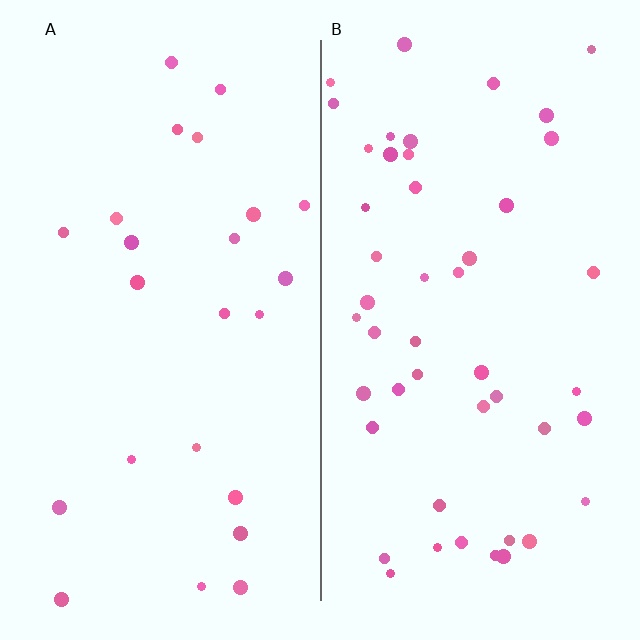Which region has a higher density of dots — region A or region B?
B (the right).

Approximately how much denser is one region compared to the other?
Approximately 2.0× — region B over region A.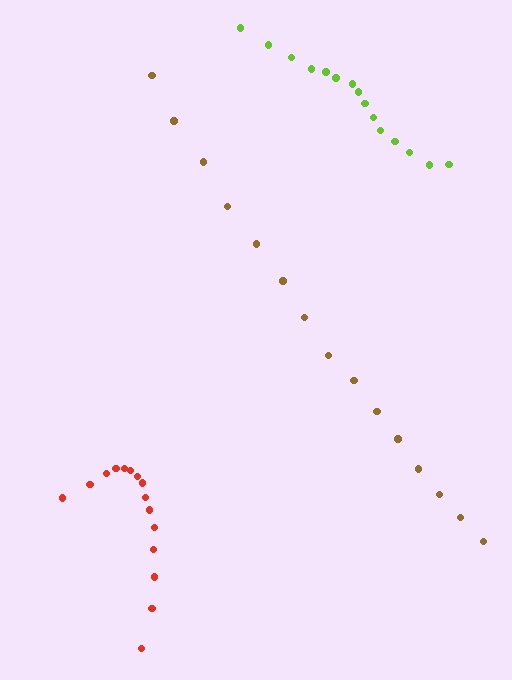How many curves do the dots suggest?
There are 3 distinct paths.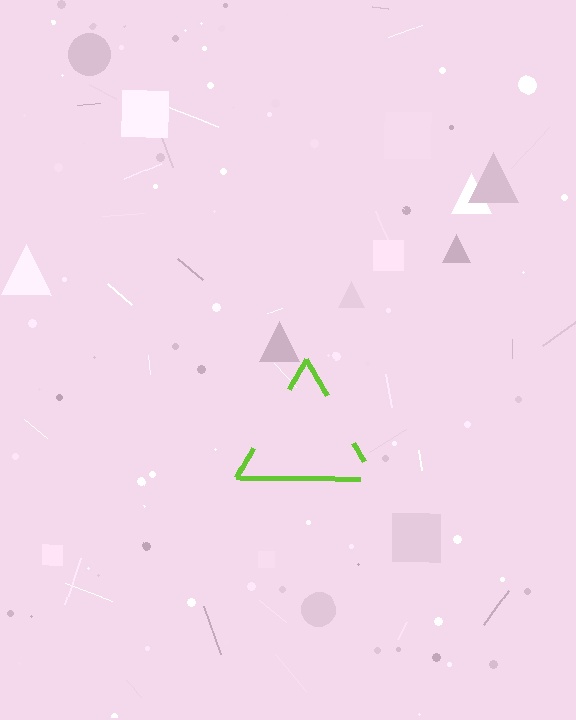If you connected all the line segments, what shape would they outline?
They would outline a triangle.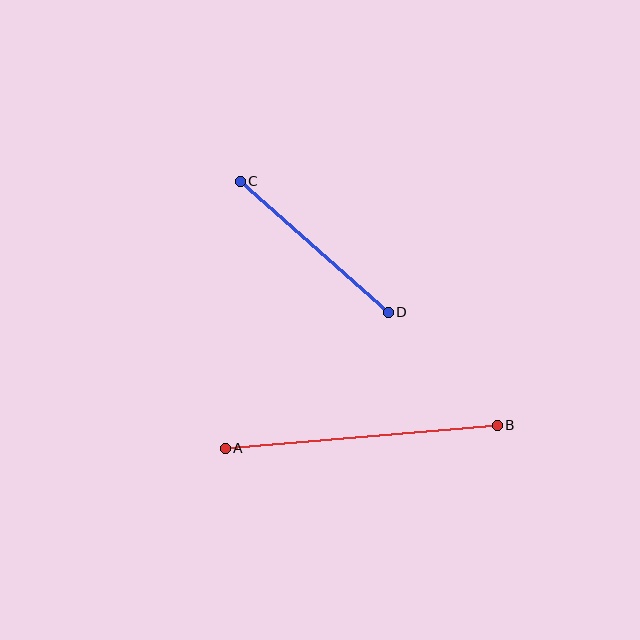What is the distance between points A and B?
The distance is approximately 273 pixels.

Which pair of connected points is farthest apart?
Points A and B are farthest apart.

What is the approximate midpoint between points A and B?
The midpoint is at approximately (361, 437) pixels.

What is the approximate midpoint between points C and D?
The midpoint is at approximately (314, 247) pixels.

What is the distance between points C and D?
The distance is approximately 198 pixels.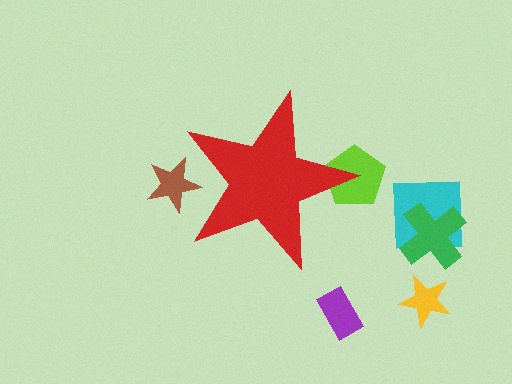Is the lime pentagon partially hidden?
Yes, the lime pentagon is partially hidden behind the red star.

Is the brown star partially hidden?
Yes, the brown star is partially hidden behind the red star.